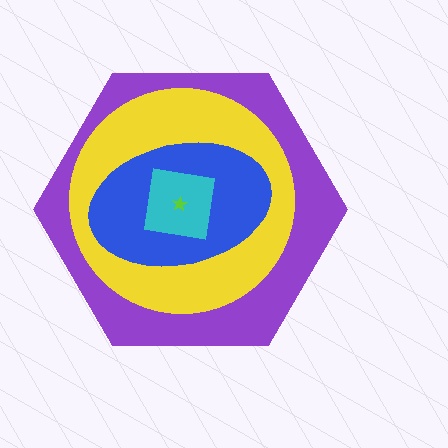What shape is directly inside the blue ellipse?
The cyan square.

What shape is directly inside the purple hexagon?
The yellow circle.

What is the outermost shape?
The purple hexagon.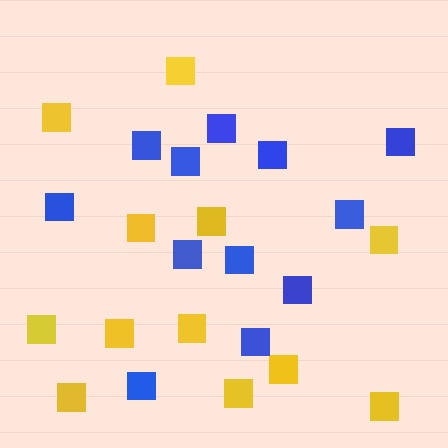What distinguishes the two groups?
There are 2 groups: one group of yellow squares (12) and one group of blue squares (12).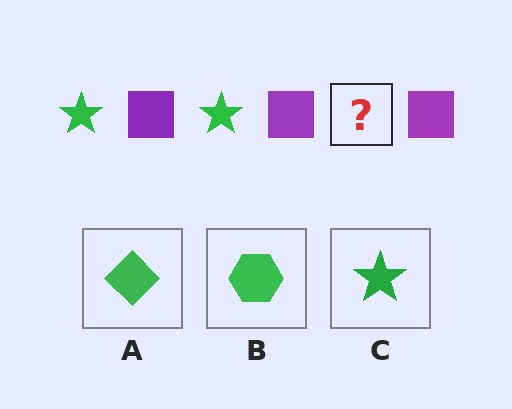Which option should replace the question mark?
Option C.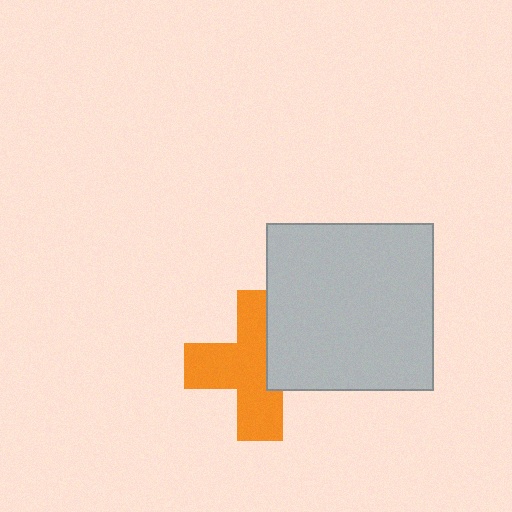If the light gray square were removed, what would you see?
You would see the complete orange cross.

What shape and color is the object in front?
The object in front is a light gray square.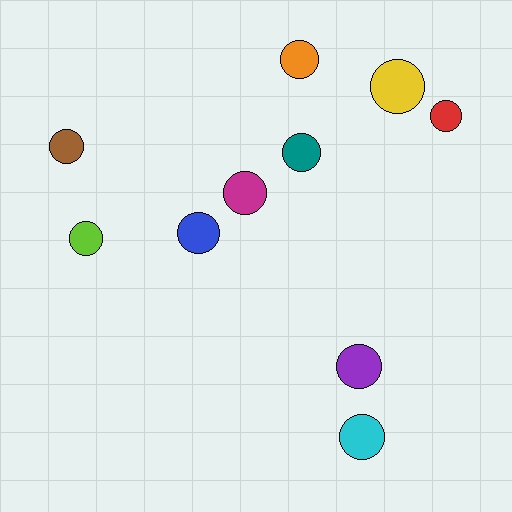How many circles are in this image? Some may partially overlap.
There are 10 circles.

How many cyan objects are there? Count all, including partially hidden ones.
There is 1 cyan object.